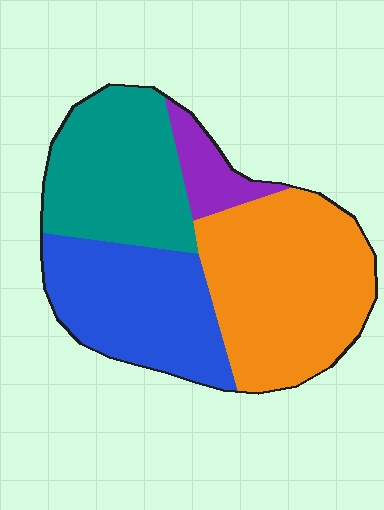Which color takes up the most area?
Orange, at roughly 40%.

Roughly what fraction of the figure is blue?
Blue takes up about one quarter (1/4) of the figure.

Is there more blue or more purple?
Blue.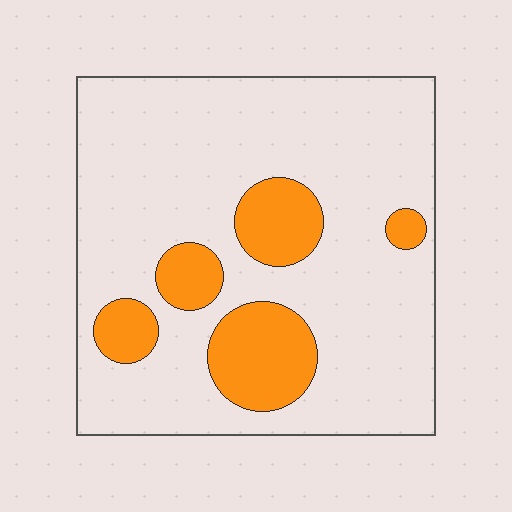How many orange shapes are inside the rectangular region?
5.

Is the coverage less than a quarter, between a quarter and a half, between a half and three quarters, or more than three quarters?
Less than a quarter.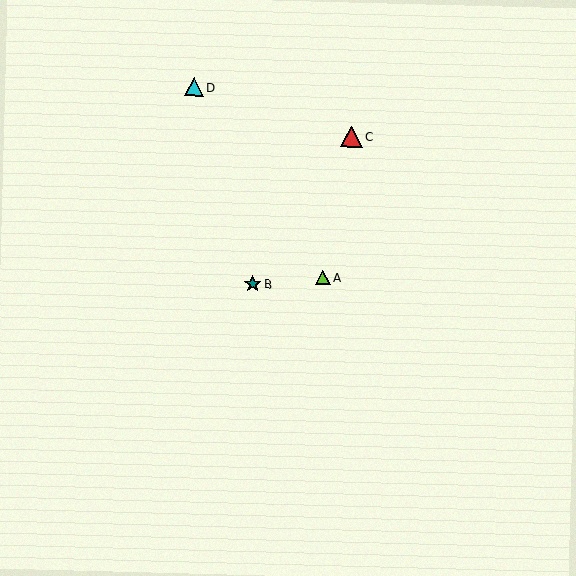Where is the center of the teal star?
The center of the teal star is at (253, 284).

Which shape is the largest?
The red triangle (labeled C) is the largest.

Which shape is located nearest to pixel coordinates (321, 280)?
The lime triangle (labeled A) at (323, 277) is nearest to that location.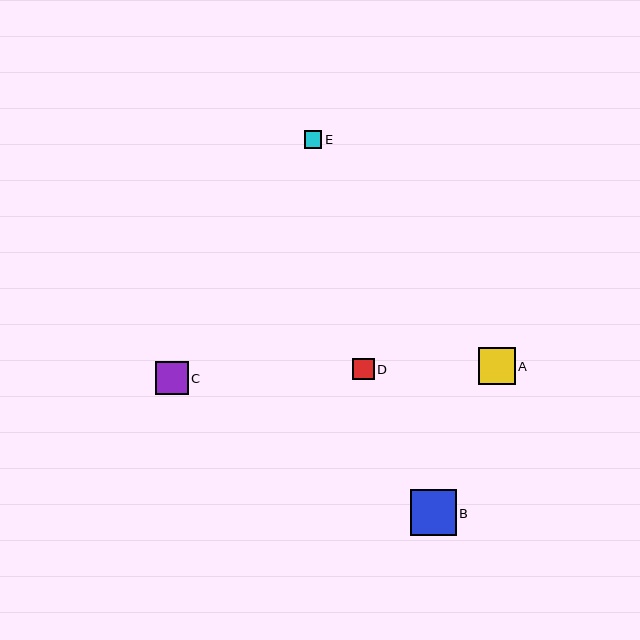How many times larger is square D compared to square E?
Square D is approximately 1.2 times the size of square E.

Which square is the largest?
Square B is the largest with a size of approximately 46 pixels.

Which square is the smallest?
Square E is the smallest with a size of approximately 18 pixels.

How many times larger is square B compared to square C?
Square B is approximately 1.4 times the size of square C.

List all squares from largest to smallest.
From largest to smallest: B, A, C, D, E.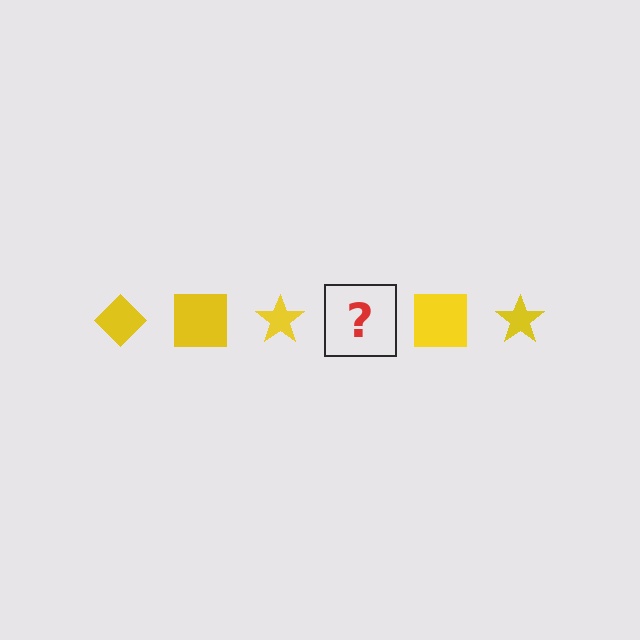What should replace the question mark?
The question mark should be replaced with a yellow diamond.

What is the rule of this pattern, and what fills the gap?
The rule is that the pattern cycles through diamond, square, star shapes in yellow. The gap should be filled with a yellow diamond.